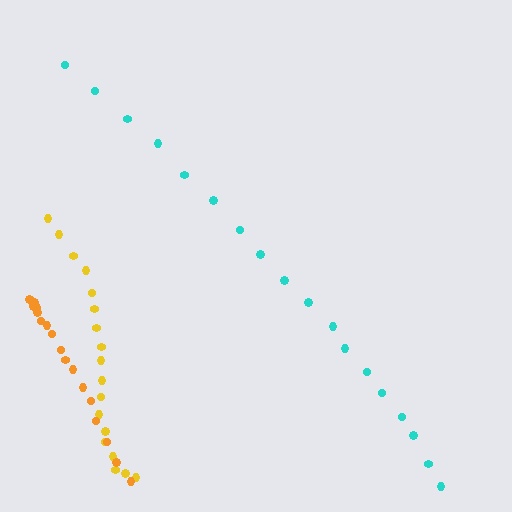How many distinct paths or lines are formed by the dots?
There are 3 distinct paths.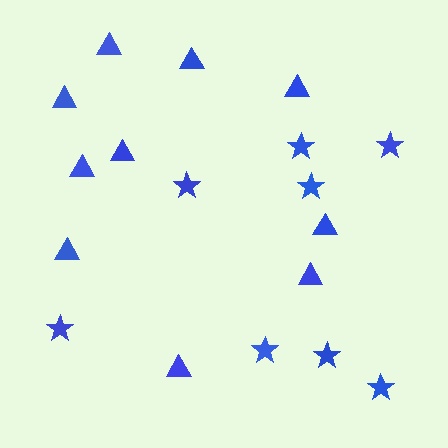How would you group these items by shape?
There are 2 groups: one group of triangles (10) and one group of stars (8).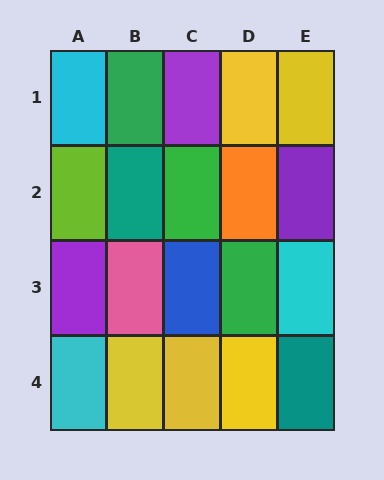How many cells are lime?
1 cell is lime.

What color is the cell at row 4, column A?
Cyan.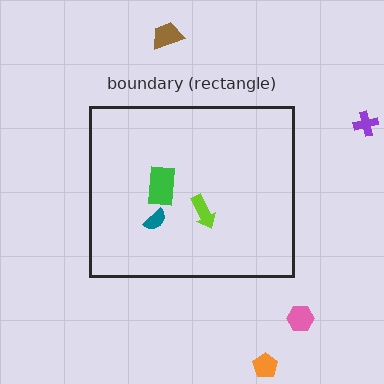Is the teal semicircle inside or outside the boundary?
Inside.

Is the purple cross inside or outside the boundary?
Outside.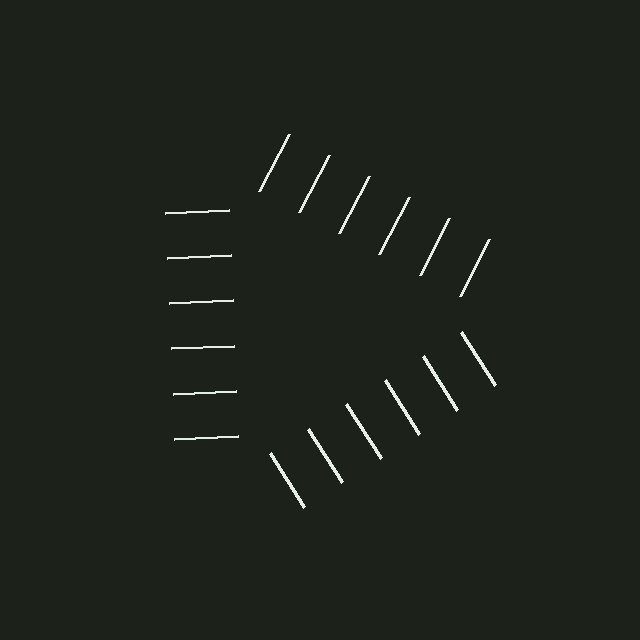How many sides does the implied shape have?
3 sides — the line-ends trace a triangle.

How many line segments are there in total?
18 — 6 along each of the 3 edges.